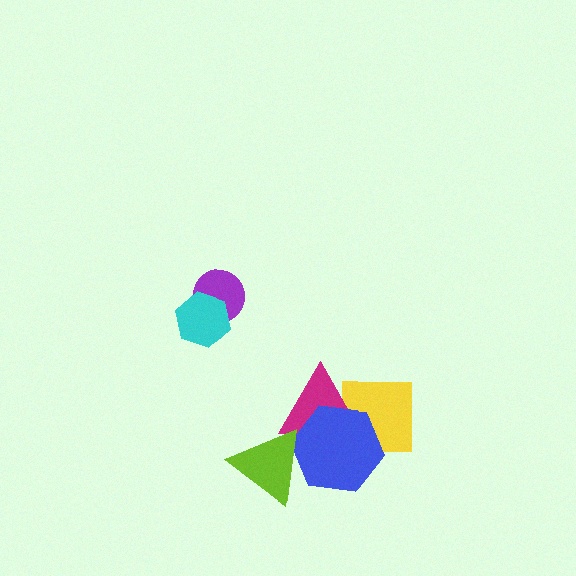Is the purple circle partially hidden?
Yes, it is partially covered by another shape.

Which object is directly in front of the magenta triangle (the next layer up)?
The blue hexagon is directly in front of the magenta triangle.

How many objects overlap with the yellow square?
2 objects overlap with the yellow square.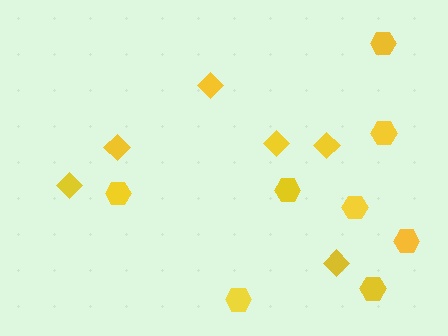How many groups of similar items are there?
There are 2 groups: one group of hexagons (8) and one group of diamonds (6).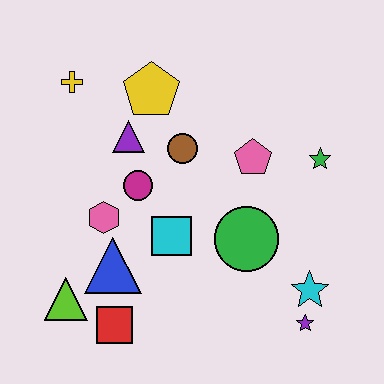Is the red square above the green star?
No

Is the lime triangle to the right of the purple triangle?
No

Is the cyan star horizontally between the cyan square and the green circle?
No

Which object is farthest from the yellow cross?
The purple star is farthest from the yellow cross.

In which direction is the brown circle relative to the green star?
The brown circle is to the left of the green star.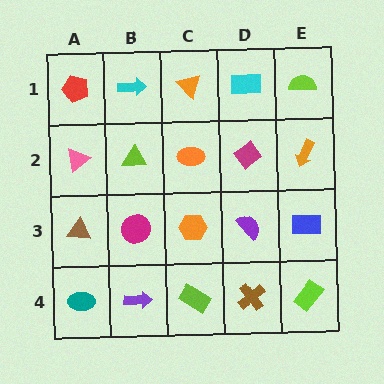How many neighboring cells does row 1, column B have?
3.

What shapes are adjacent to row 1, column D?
A magenta diamond (row 2, column D), an orange triangle (row 1, column C), a lime semicircle (row 1, column E).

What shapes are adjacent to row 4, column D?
A purple semicircle (row 3, column D), a lime rectangle (row 4, column C), a lime rectangle (row 4, column E).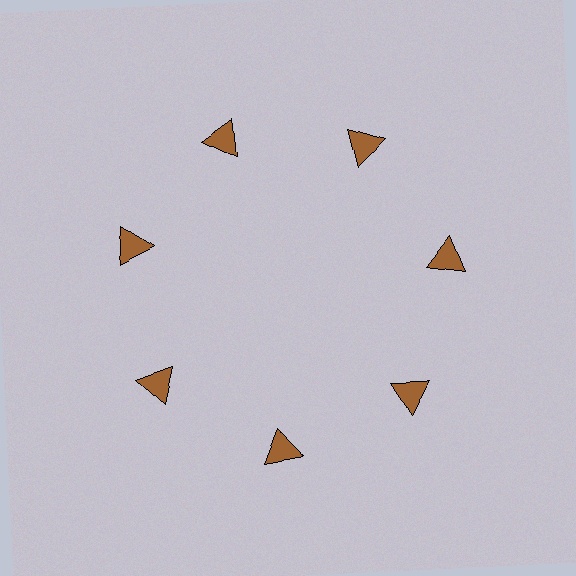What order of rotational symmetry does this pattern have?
This pattern has 7-fold rotational symmetry.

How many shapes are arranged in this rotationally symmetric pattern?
There are 7 shapes, arranged in 7 groups of 1.